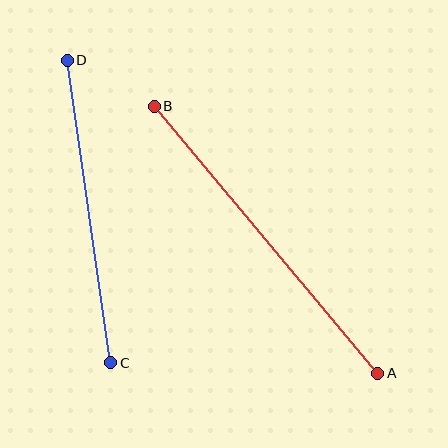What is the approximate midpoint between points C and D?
The midpoint is at approximately (89, 212) pixels.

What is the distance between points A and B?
The distance is approximately 348 pixels.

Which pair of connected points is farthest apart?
Points A and B are farthest apart.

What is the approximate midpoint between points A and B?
The midpoint is at approximately (266, 240) pixels.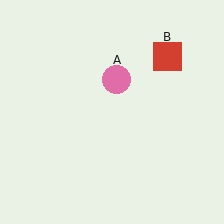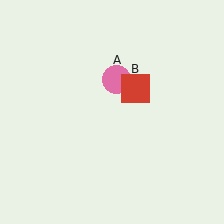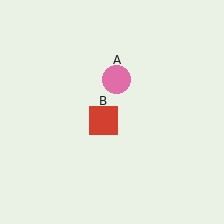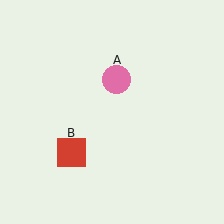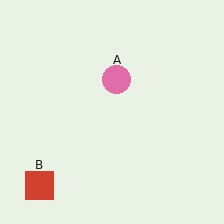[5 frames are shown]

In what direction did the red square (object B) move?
The red square (object B) moved down and to the left.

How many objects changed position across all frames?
1 object changed position: red square (object B).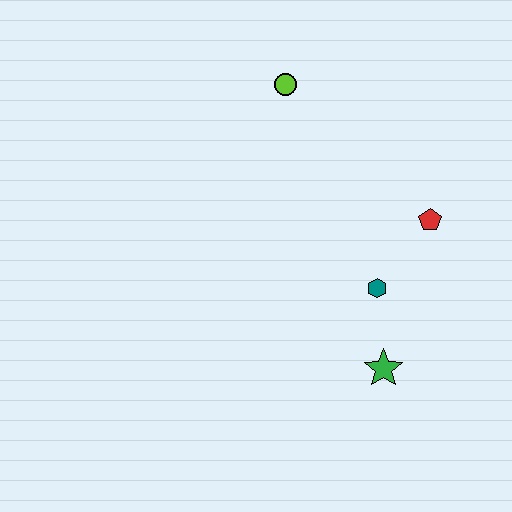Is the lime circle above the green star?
Yes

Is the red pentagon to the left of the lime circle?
No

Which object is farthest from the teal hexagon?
The lime circle is farthest from the teal hexagon.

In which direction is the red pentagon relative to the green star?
The red pentagon is above the green star.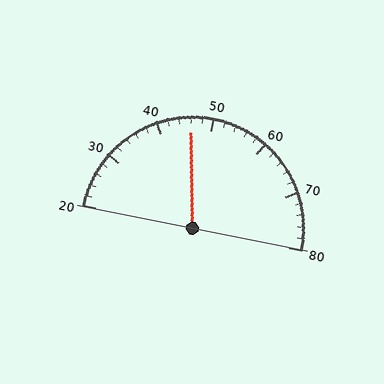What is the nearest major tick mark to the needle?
The nearest major tick mark is 50.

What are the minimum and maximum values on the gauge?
The gauge ranges from 20 to 80.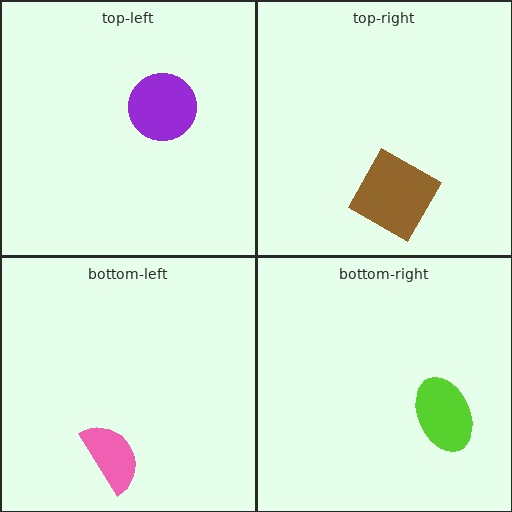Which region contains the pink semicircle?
The bottom-left region.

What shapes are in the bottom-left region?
The pink semicircle.